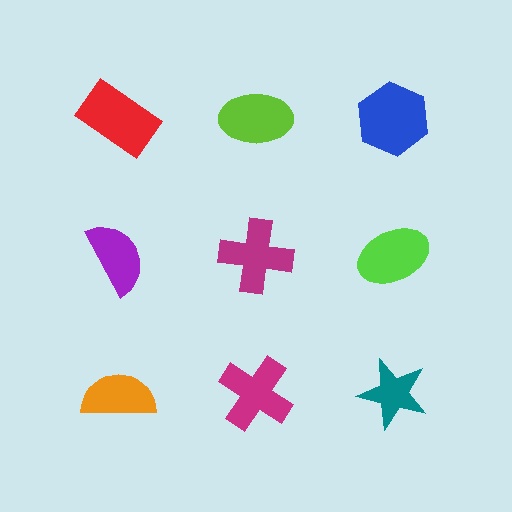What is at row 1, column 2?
A lime ellipse.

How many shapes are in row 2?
3 shapes.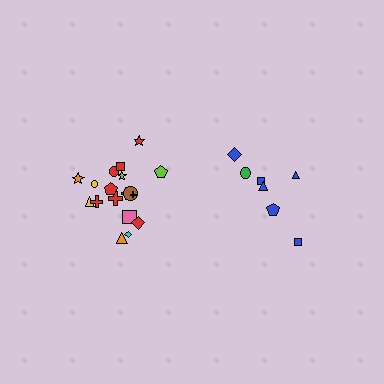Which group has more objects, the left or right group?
The left group.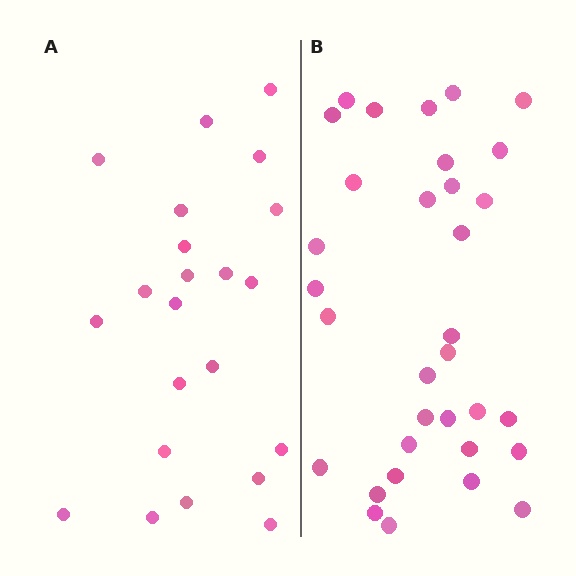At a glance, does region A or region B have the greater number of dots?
Region B (the right region) has more dots.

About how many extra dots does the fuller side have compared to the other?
Region B has roughly 12 or so more dots than region A.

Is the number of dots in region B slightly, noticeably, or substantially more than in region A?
Region B has substantially more. The ratio is roughly 1.5 to 1.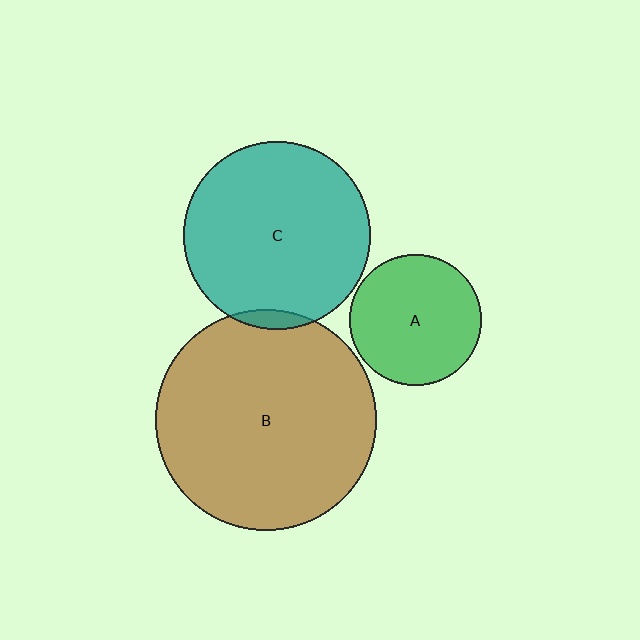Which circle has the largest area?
Circle B (brown).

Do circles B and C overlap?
Yes.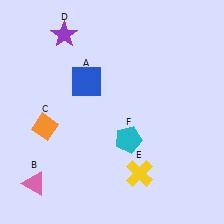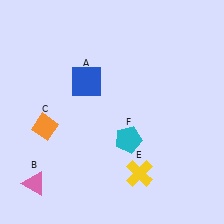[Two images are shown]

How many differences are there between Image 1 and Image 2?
There is 1 difference between the two images.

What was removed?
The purple star (D) was removed in Image 2.